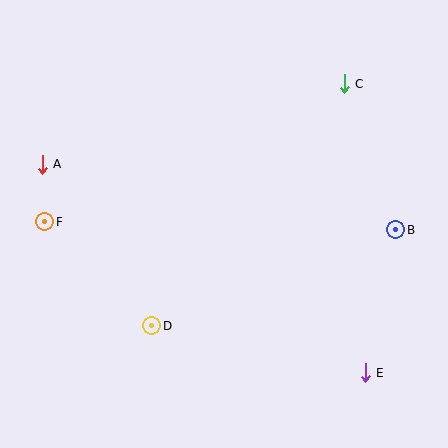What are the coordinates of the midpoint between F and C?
The midpoint between F and C is at (195, 153).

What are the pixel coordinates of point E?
Point E is at (365, 373).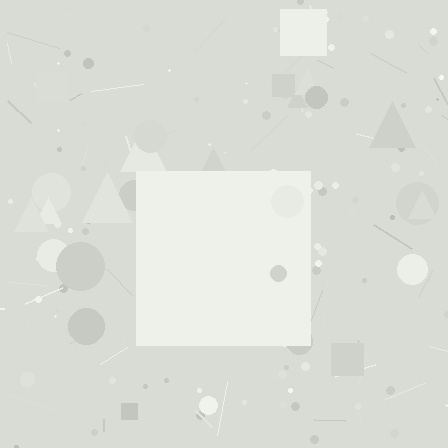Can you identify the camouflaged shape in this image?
The camouflaged shape is a square.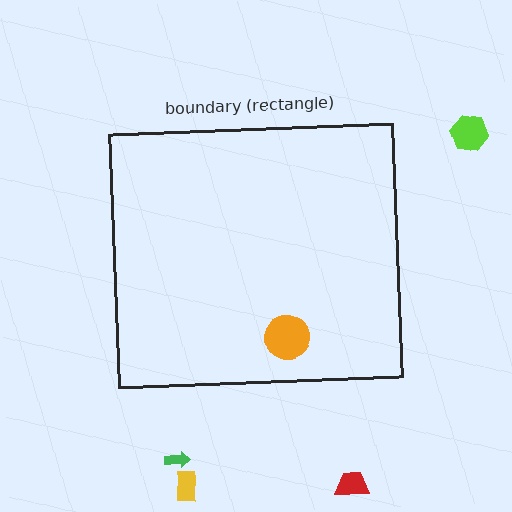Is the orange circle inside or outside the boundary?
Inside.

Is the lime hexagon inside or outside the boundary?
Outside.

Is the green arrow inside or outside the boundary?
Outside.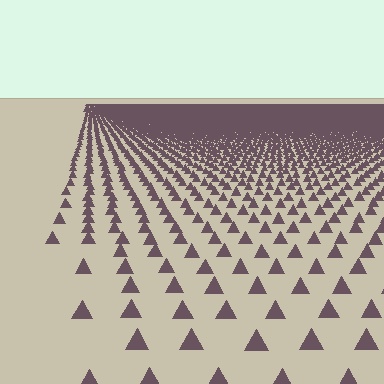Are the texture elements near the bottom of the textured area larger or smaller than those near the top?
Larger. Near the bottom, elements are closer to the viewer and appear at a bigger on-screen size.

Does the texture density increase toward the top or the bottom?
Density increases toward the top.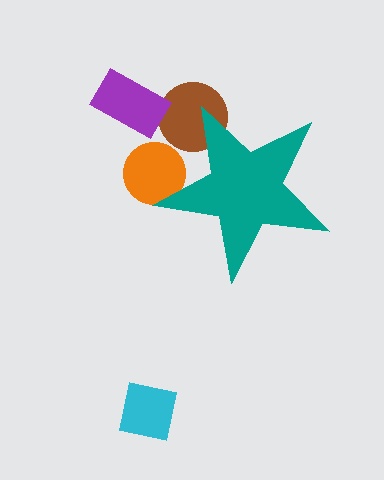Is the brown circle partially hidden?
Yes, the brown circle is partially hidden behind the teal star.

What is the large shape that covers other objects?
A teal star.